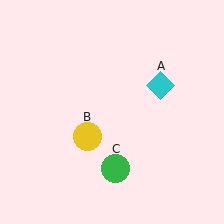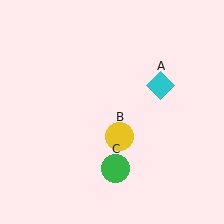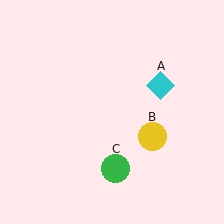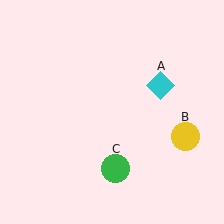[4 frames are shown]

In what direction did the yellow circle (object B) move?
The yellow circle (object B) moved right.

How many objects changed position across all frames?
1 object changed position: yellow circle (object B).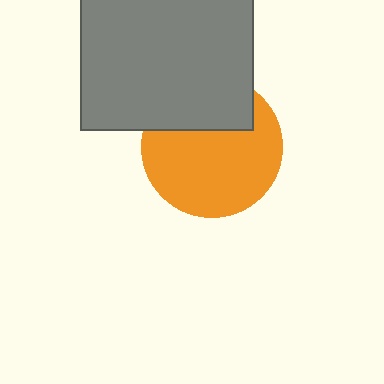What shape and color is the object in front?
The object in front is a gray square.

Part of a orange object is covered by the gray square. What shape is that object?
It is a circle.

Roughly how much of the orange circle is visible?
Most of it is visible (roughly 68%).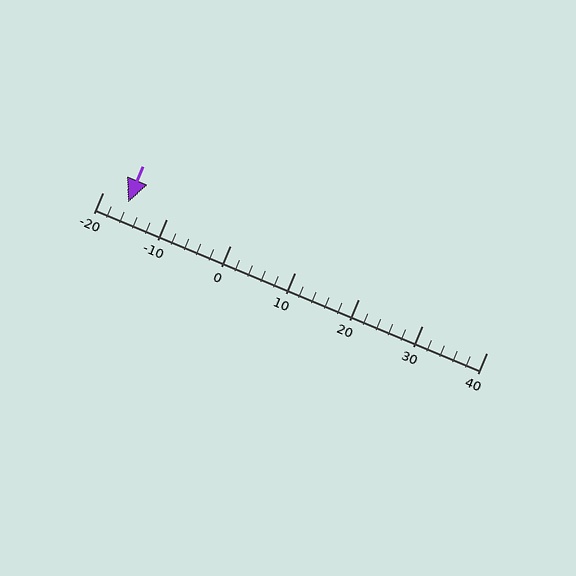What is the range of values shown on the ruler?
The ruler shows values from -20 to 40.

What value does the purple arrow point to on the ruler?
The purple arrow points to approximately -16.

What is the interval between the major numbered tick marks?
The major tick marks are spaced 10 units apart.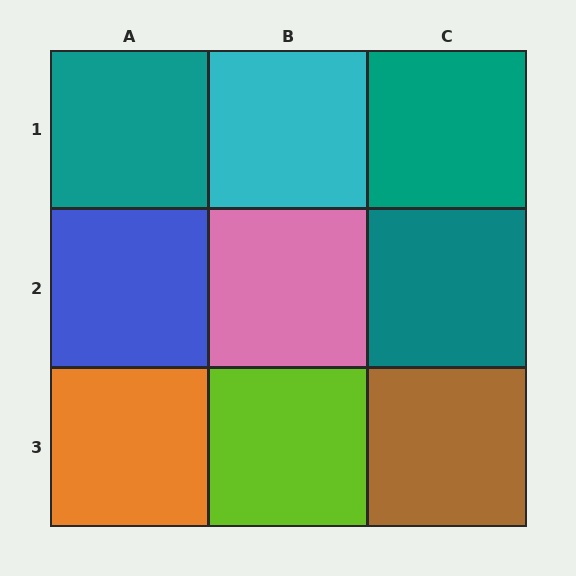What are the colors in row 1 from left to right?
Teal, cyan, teal.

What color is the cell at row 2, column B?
Pink.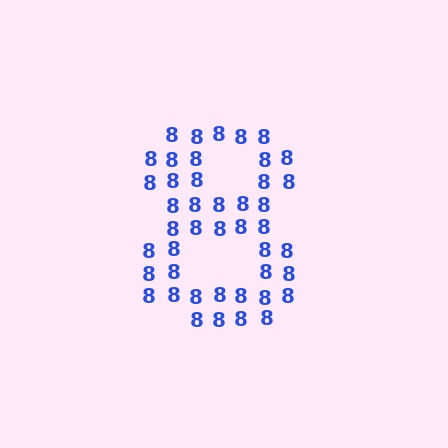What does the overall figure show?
The overall figure shows the digit 8.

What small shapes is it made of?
It is made of small digit 8's.